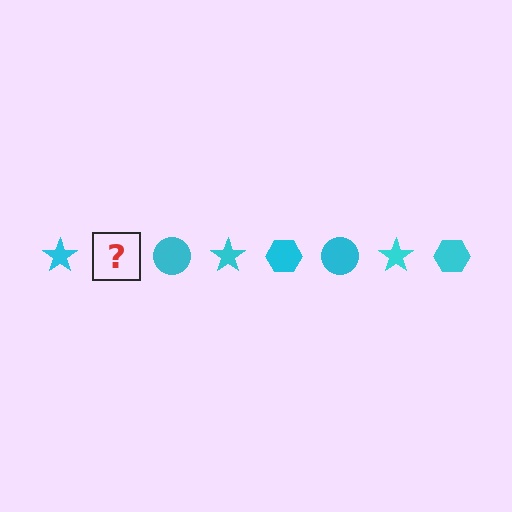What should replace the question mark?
The question mark should be replaced with a cyan hexagon.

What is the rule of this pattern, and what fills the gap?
The rule is that the pattern cycles through star, hexagon, circle shapes in cyan. The gap should be filled with a cyan hexagon.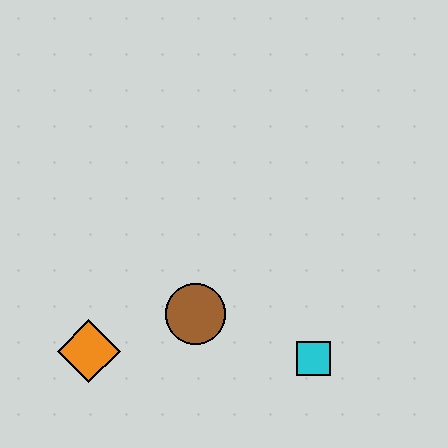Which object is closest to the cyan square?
The brown circle is closest to the cyan square.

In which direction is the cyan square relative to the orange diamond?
The cyan square is to the right of the orange diamond.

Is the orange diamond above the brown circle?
No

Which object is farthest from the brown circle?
The cyan square is farthest from the brown circle.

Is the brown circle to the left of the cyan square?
Yes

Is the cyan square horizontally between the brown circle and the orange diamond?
No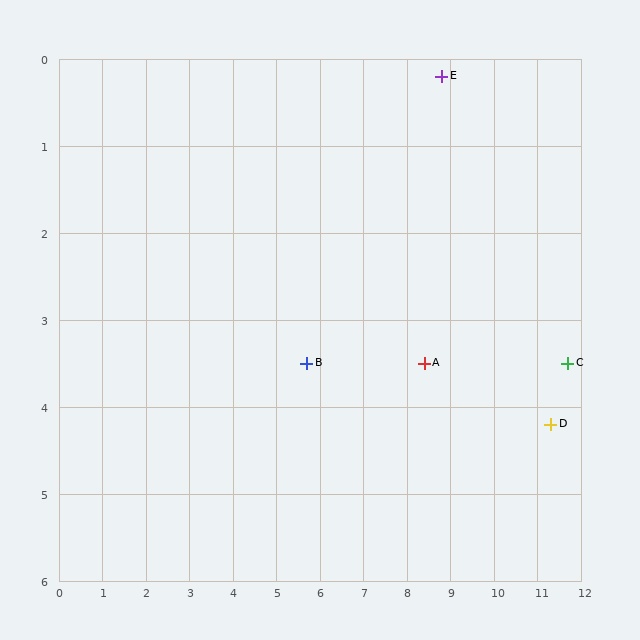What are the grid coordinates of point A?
Point A is at approximately (8.4, 3.5).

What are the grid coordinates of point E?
Point E is at approximately (8.8, 0.2).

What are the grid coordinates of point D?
Point D is at approximately (11.3, 4.2).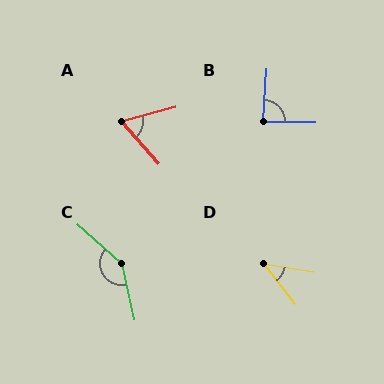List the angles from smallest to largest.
D (43°), A (64°), B (87°), C (143°).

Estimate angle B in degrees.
Approximately 87 degrees.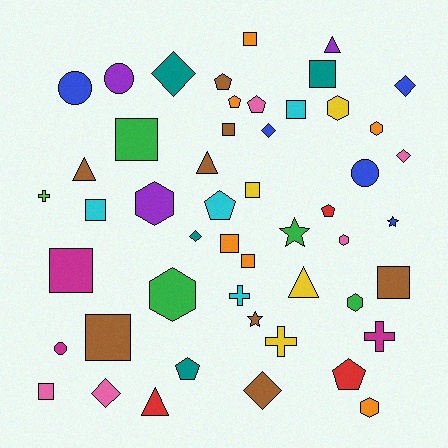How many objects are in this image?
There are 50 objects.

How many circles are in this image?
There are 4 circles.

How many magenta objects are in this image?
There are 3 magenta objects.